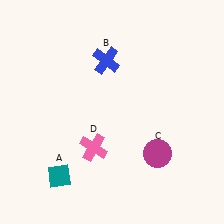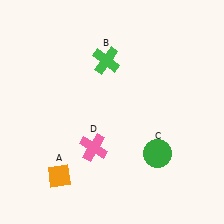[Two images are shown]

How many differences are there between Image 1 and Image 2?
There are 3 differences between the two images.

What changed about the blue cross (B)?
In Image 1, B is blue. In Image 2, it changed to green.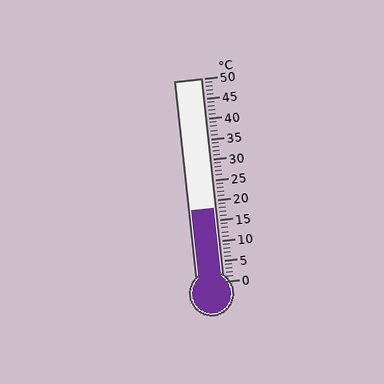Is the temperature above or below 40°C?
The temperature is below 40°C.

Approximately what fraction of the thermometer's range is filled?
The thermometer is filled to approximately 35% of its range.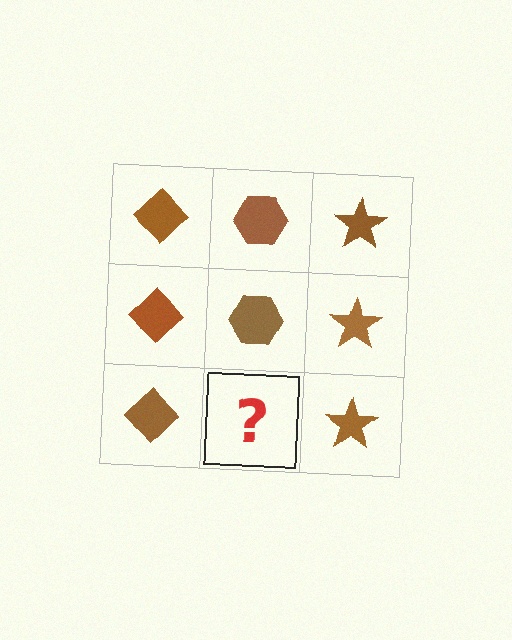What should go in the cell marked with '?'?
The missing cell should contain a brown hexagon.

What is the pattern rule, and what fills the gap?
The rule is that each column has a consistent shape. The gap should be filled with a brown hexagon.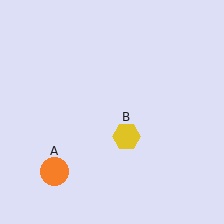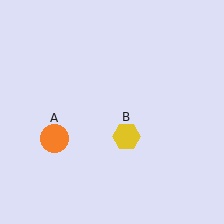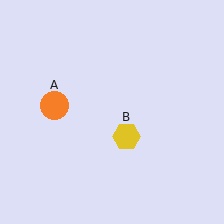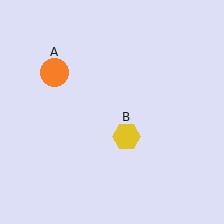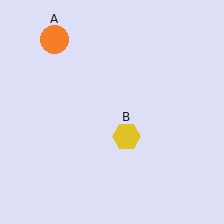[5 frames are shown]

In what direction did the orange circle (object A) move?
The orange circle (object A) moved up.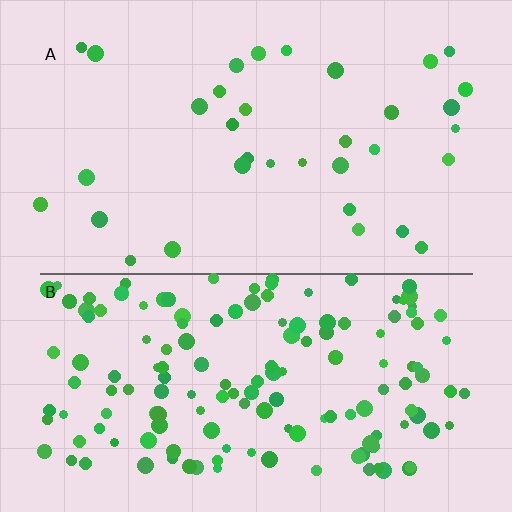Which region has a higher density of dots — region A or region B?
B (the bottom).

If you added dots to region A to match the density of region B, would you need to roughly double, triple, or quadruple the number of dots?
Approximately quadruple.